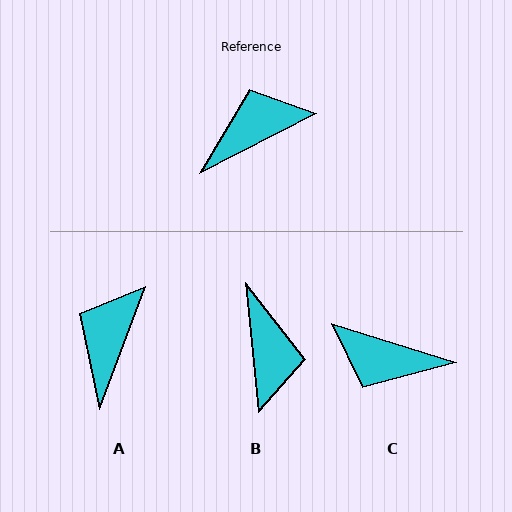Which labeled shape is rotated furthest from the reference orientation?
C, about 136 degrees away.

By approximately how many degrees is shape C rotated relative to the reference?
Approximately 136 degrees counter-clockwise.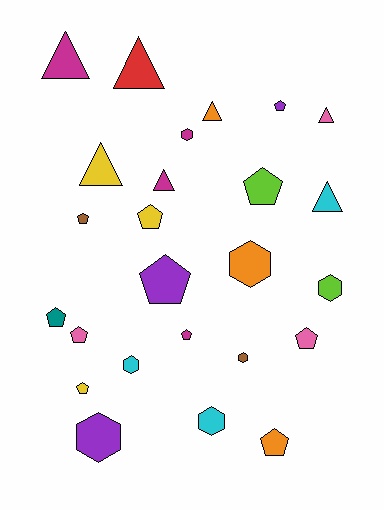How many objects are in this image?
There are 25 objects.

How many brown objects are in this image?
There are 2 brown objects.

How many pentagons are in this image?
There are 11 pentagons.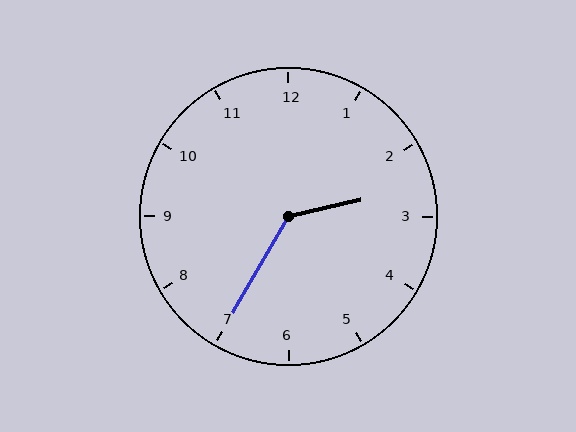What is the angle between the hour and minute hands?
Approximately 132 degrees.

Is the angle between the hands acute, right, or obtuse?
It is obtuse.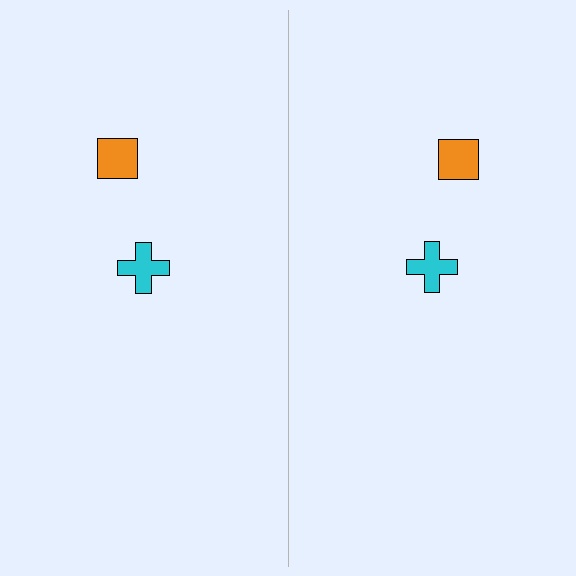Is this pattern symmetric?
Yes, this pattern has bilateral (reflection) symmetry.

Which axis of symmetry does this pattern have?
The pattern has a vertical axis of symmetry running through the center of the image.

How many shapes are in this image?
There are 4 shapes in this image.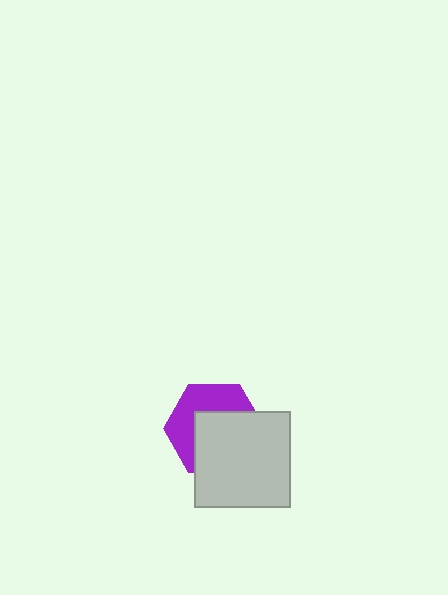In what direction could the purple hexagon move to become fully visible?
The purple hexagon could move toward the upper-left. That would shift it out from behind the light gray square entirely.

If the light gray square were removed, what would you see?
You would see the complete purple hexagon.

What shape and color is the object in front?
The object in front is a light gray square.